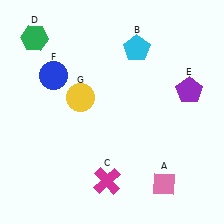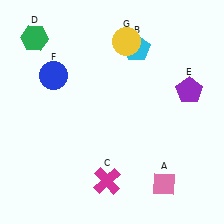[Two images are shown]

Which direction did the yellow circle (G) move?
The yellow circle (G) moved up.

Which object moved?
The yellow circle (G) moved up.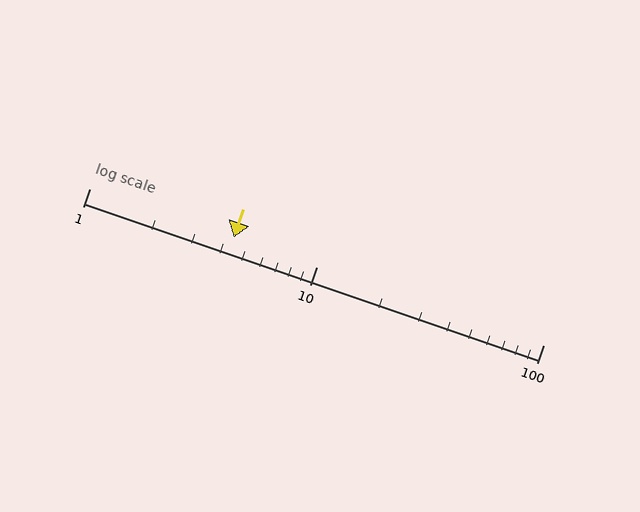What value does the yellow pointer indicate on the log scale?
The pointer indicates approximately 4.3.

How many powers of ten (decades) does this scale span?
The scale spans 2 decades, from 1 to 100.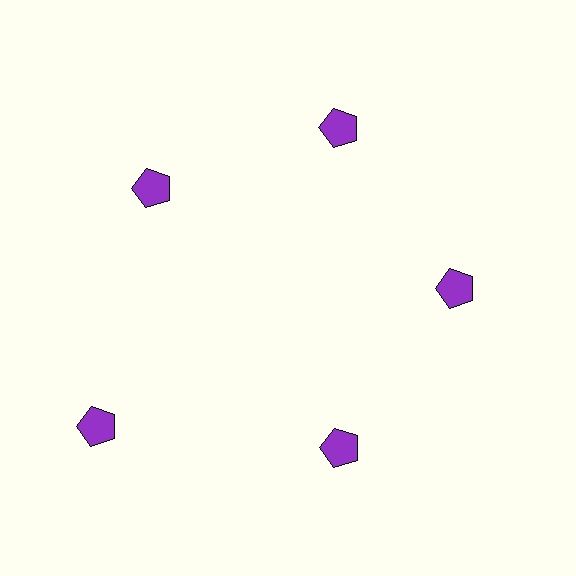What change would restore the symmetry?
The symmetry would be restored by moving it inward, back onto the ring so that all 5 pentagons sit at equal angles and equal distance from the center.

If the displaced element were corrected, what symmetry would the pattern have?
It would have 5-fold rotational symmetry — the pattern would map onto itself every 72 degrees.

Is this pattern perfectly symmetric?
No. The 5 purple pentagons are arranged in a ring, but one element near the 8 o'clock position is pushed outward from the center, breaking the 5-fold rotational symmetry.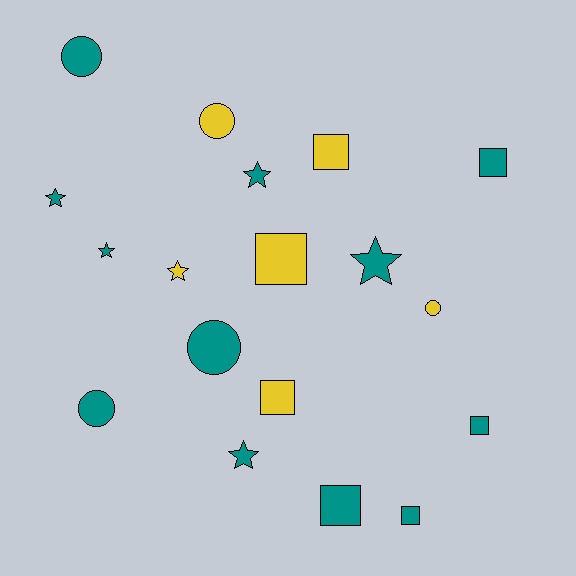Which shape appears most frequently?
Square, with 7 objects.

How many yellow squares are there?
There are 3 yellow squares.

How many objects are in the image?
There are 18 objects.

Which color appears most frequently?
Teal, with 12 objects.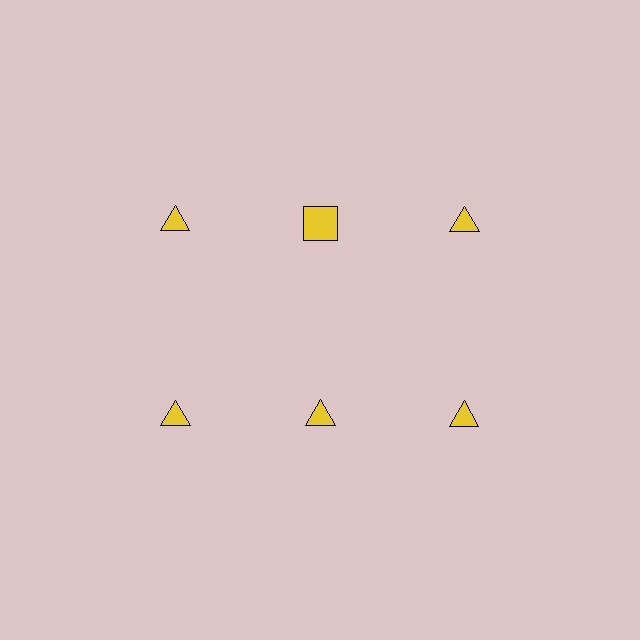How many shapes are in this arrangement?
There are 6 shapes arranged in a grid pattern.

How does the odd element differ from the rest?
It has a different shape: square instead of triangle.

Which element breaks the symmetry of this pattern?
The yellow square in the top row, second from left column breaks the symmetry. All other shapes are yellow triangles.